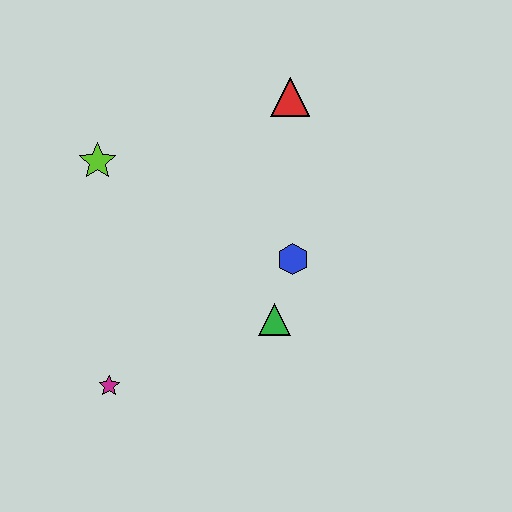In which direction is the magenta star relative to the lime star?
The magenta star is below the lime star.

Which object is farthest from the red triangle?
The magenta star is farthest from the red triangle.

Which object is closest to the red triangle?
The blue hexagon is closest to the red triangle.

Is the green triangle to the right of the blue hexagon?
No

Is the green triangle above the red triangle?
No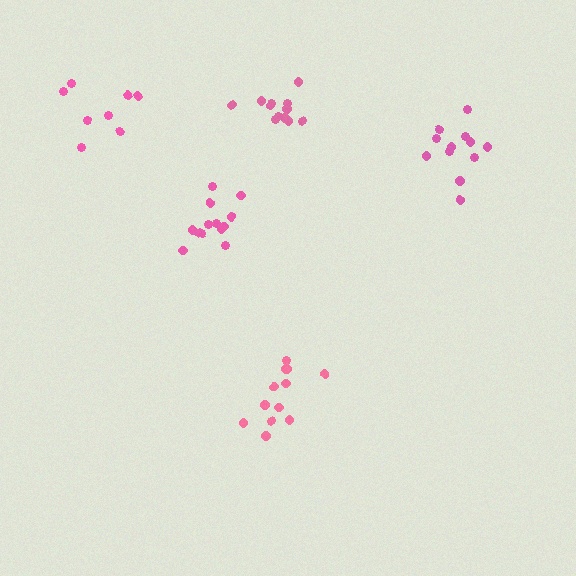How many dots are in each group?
Group 1: 12 dots, Group 2: 13 dots, Group 3: 12 dots, Group 4: 8 dots, Group 5: 12 dots (57 total).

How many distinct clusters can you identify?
There are 5 distinct clusters.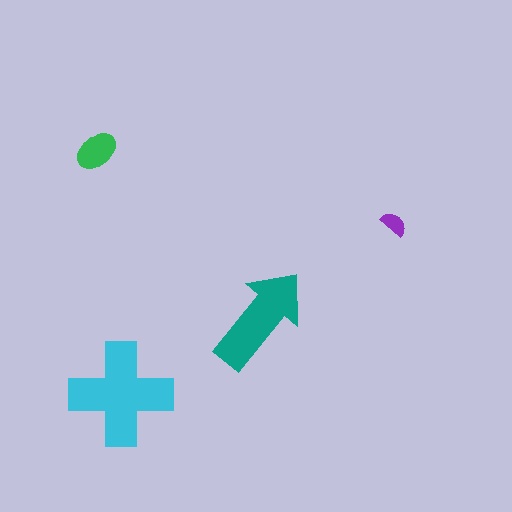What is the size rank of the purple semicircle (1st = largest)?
4th.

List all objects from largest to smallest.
The cyan cross, the teal arrow, the green ellipse, the purple semicircle.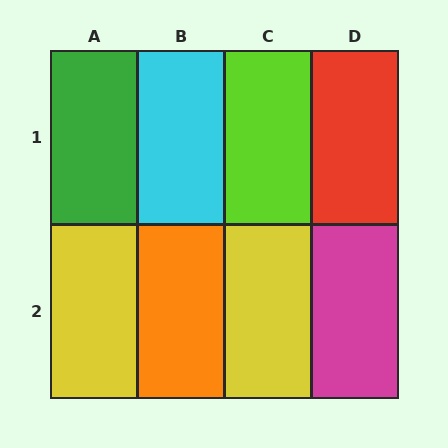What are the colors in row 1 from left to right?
Green, cyan, lime, red.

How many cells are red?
1 cell is red.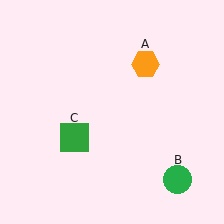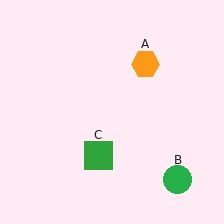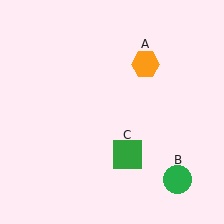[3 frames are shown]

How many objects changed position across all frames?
1 object changed position: green square (object C).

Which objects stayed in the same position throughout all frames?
Orange hexagon (object A) and green circle (object B) remained stationary.